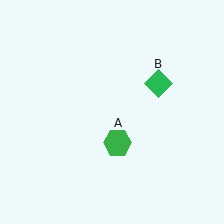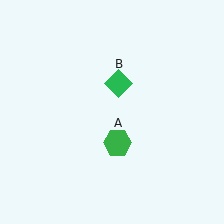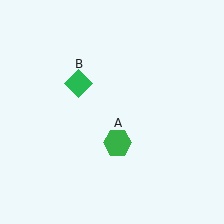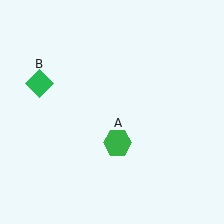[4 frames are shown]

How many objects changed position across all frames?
1 object changed position: green diamond (object B).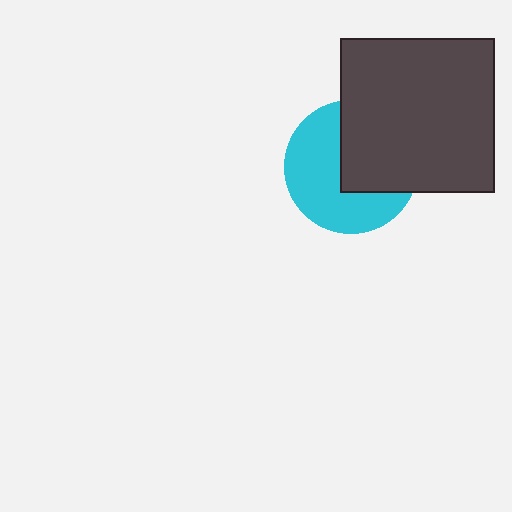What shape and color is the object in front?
The object in front is a dark gray square.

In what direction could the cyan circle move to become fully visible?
The cyan circle could move toward the lower-left. That would shift it out from behind the dark gray square entirely.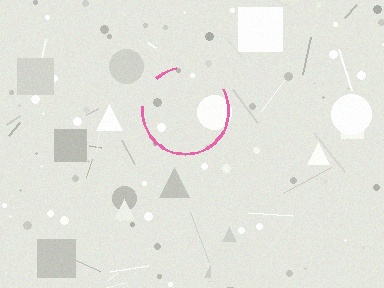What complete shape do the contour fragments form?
The contour fragments form a circle.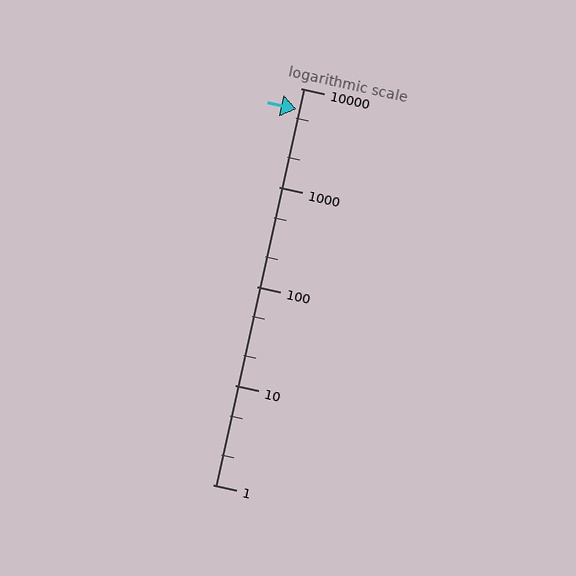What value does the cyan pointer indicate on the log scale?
The pointer indicates approximately 6200.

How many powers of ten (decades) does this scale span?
The scale spans 4 decades, from 1 to 10000.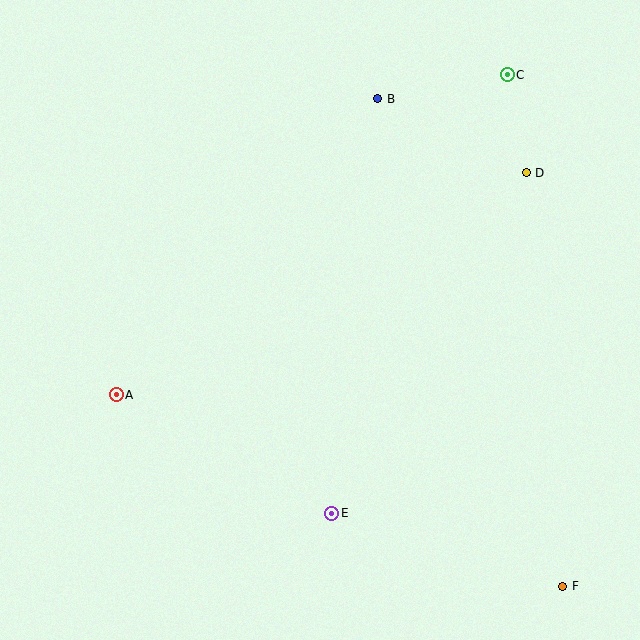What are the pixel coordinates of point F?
Point F is at (563, 586).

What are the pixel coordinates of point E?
Point E is at (332, 513).